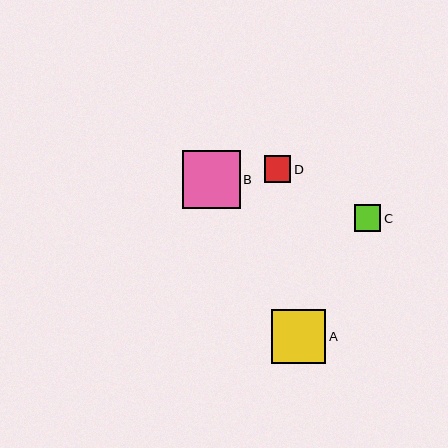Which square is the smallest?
Square C is the smallest with a size of approximately 26 pixels.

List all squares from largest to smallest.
From largest to smallest: B, A, D, C.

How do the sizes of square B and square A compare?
Square B and square A are approximately the same size.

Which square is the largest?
Square B is the largest with a size of approximately 58 pixels.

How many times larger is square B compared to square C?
Square B is approximately 2.2 times the size of square C.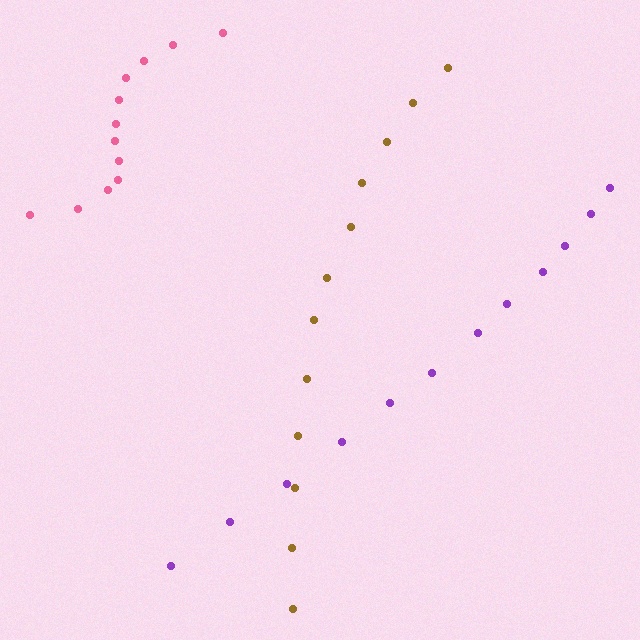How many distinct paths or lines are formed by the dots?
There are 3 distinct paths.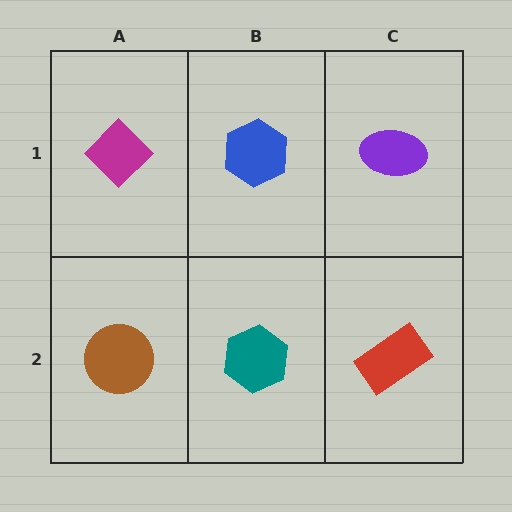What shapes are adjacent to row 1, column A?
A brown circle (row 2, column A), a blue hexagon (row 1, column B).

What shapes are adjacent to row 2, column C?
A purple ellipse (row 1, column C), a teal hexagon (row 2, column B).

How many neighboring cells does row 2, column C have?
2.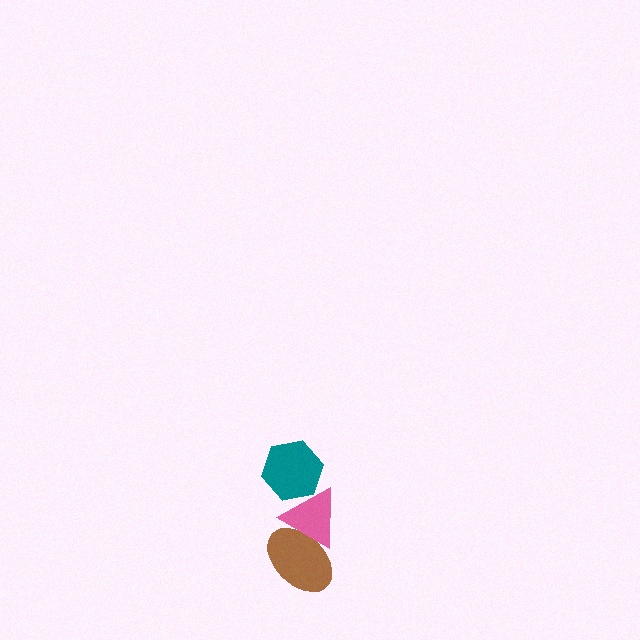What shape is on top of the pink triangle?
The teal hexagon is on top of the pink triangle.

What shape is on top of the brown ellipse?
The pink triangle is on top of the brown ellipse.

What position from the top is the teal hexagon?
The teal hexagon is 1st from the top.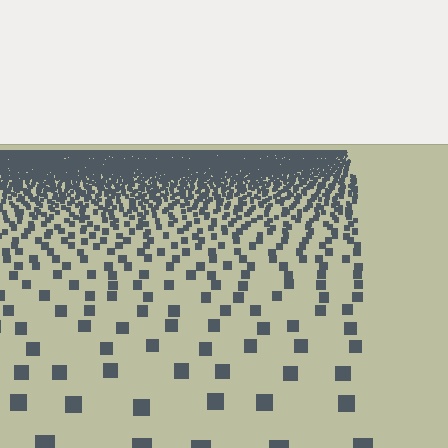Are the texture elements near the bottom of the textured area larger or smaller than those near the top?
Larger. Near the bottom, elements are closer to the viewer and appear at a bigger on-screen size.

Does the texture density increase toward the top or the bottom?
Density increases toward the top.